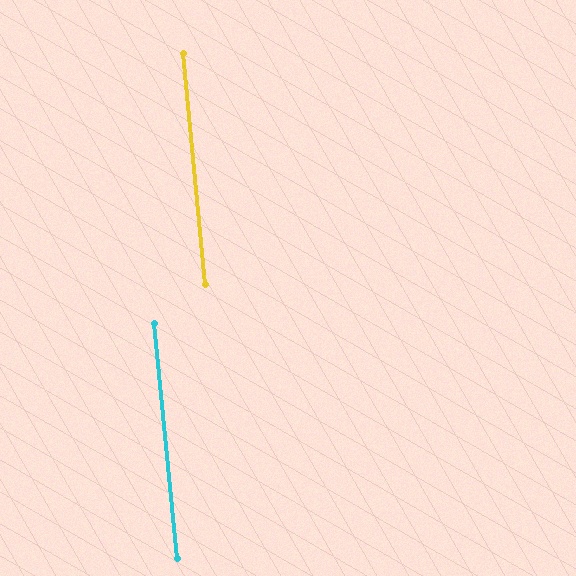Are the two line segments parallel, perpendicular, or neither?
Parallel — their directions differ by only 0.2°.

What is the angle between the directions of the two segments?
Approximately 0 degrees.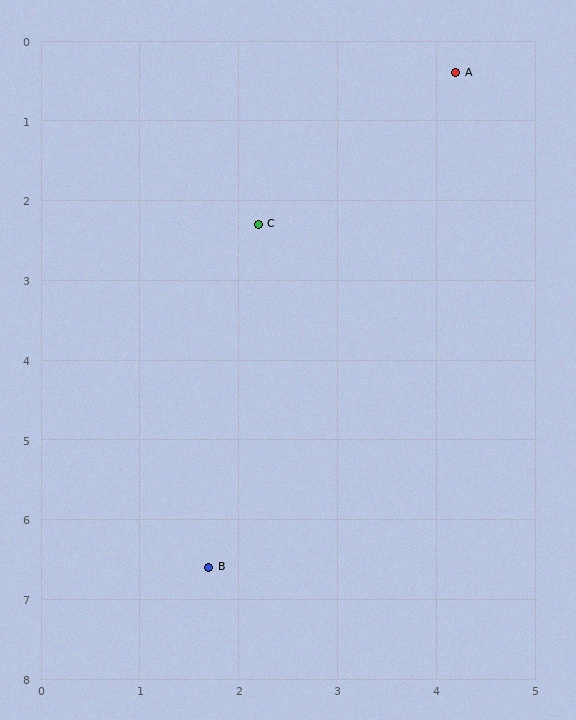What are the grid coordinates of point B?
Point B is at approximately (1.7, 6.6).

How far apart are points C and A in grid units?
Points C and A are about 2.8 grid units apart.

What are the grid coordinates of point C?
Point C is at approximately (2.2, 2.3).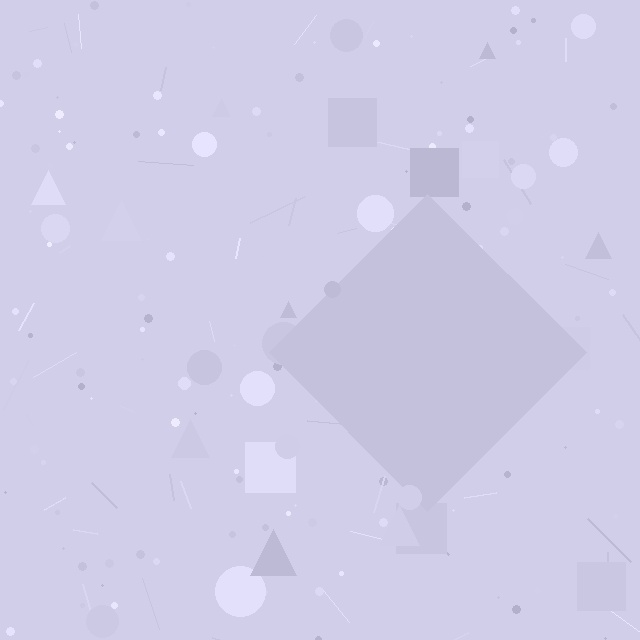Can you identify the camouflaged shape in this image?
The camouflaged shape is a diamond.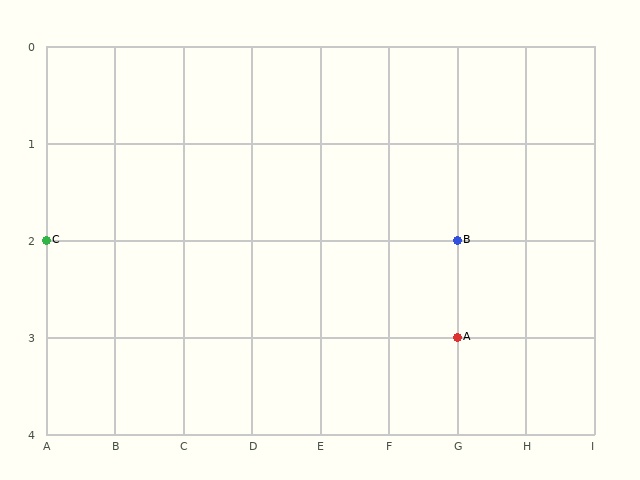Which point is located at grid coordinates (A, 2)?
Point C is at (A, 2).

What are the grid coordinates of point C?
Point C is at grid coordinates (A, 2).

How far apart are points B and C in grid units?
Points B and C are 6 columns apart.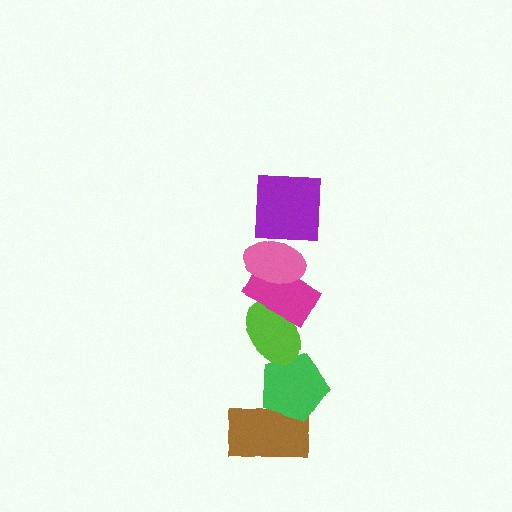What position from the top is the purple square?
The purple square is 1st from the top.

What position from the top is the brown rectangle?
The brown rectangle is 6th from the top.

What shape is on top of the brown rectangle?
The green pentagon is on top of the brown rectangle.